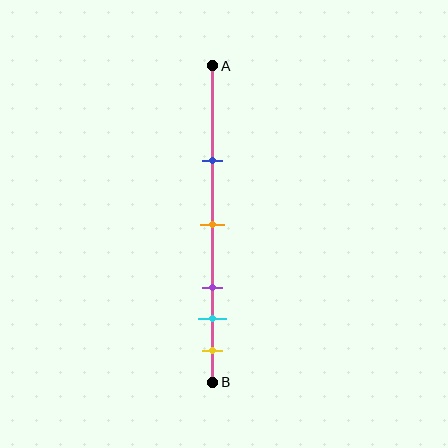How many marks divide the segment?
There are 5 marks dividing the segment.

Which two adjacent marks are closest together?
The cyan and yellow marks are the closest adjacent pair.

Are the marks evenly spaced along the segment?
No, the marks are not evenly spaced.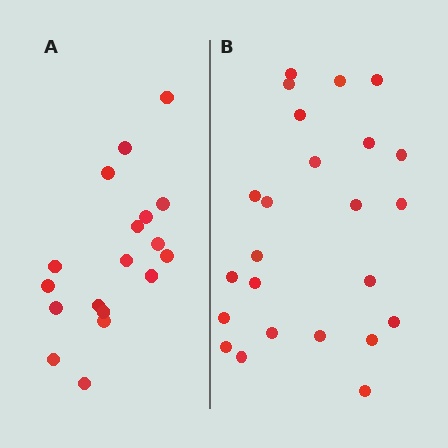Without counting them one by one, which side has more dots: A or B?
Region B (the right region) has more dots.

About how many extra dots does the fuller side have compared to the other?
Region B has about 6 more dots than region A.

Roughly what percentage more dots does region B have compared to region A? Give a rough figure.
About 35% more.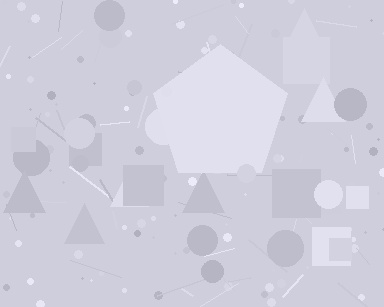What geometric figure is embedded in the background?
A pentagon is embedded in the background.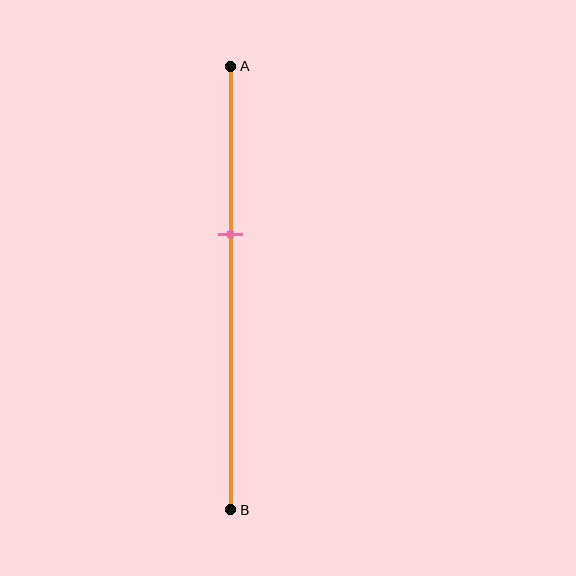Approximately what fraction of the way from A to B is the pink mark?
The pink mark is approximately 40% of the way from A to B.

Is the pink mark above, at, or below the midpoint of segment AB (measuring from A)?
The pink mark is above the midpoint of segment AB.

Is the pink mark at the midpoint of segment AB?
No, the mark is at about 40% from A, not at the 50% midpoint.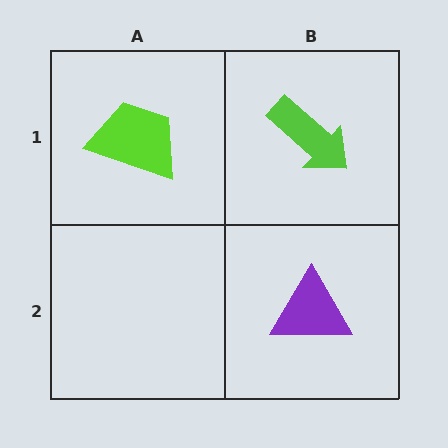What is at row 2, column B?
A purple triangle.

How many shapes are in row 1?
2 shapes.